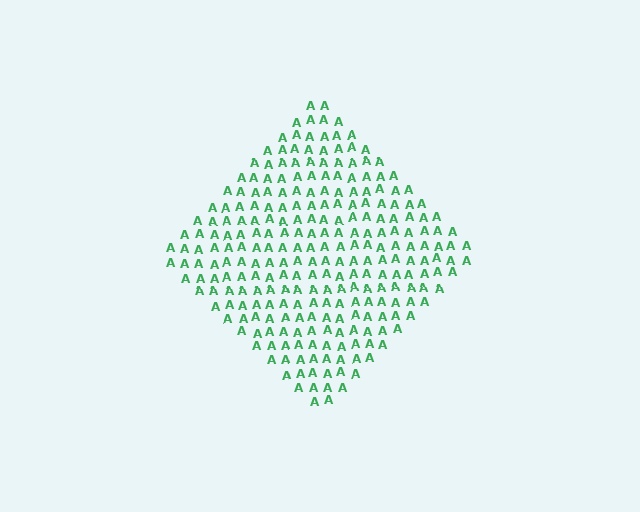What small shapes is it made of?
It is made of small letter A's.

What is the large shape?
The large shape is a diamond.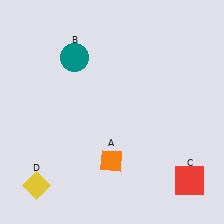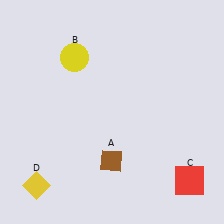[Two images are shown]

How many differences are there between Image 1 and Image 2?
There are 2 differences between the two images.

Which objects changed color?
A changed from orange to brown. B changed from teal to yellow.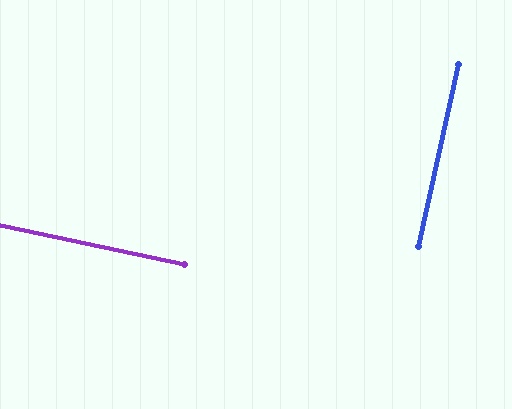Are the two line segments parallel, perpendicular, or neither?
Perpendicular — they meet at approximately 90°.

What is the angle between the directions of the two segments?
Approximately 90 degrees.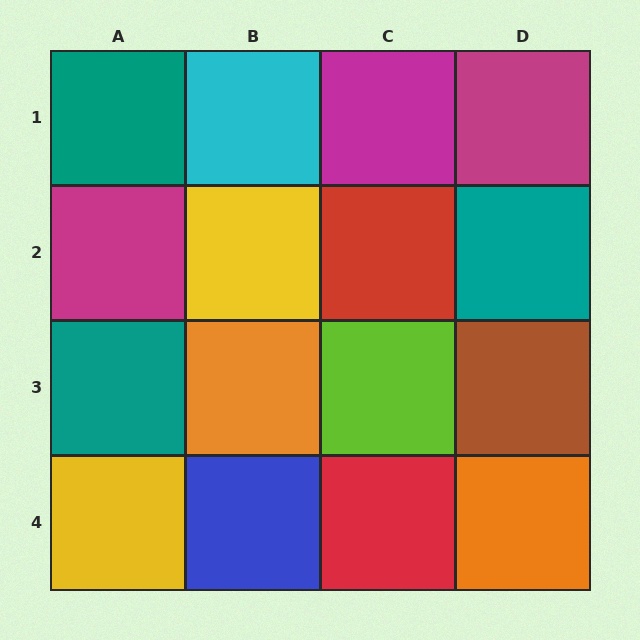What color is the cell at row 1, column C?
Magenta.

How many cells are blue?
1 cell is blue.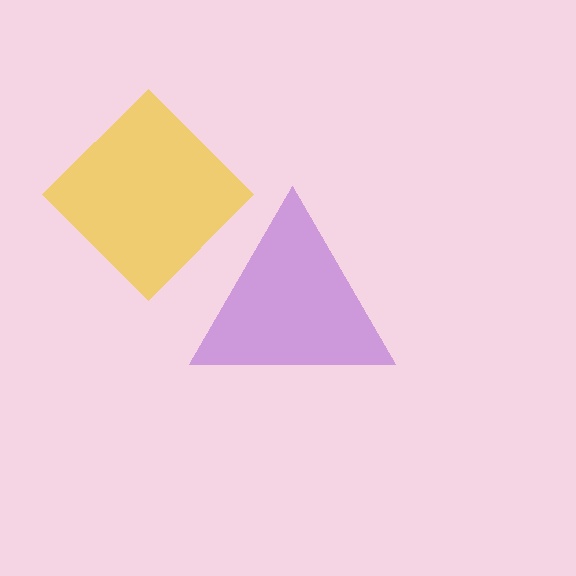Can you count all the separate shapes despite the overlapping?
Yes, there are 2 separate shapes.